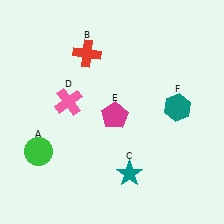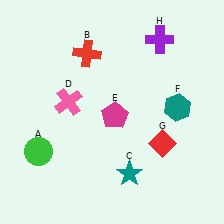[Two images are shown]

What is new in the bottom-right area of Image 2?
A red diamond (G) was added in the bottom-right area of Image 2.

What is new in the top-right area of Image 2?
A purple cross (H) was added in the top-right area of Image 2.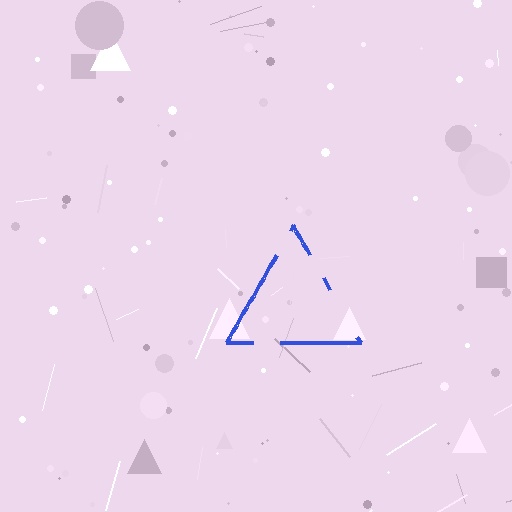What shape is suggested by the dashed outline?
The dashed outline suggests a triangle.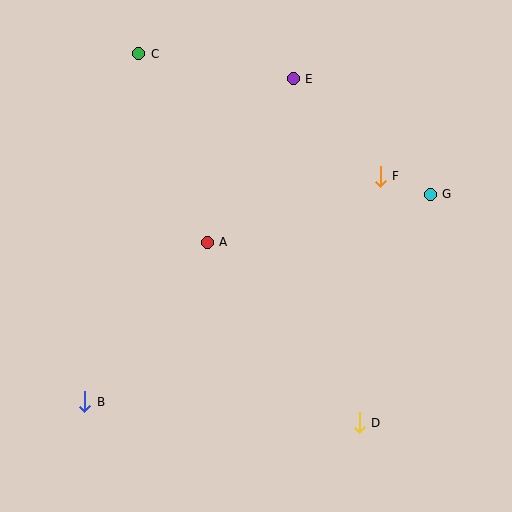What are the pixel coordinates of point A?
Point A is at (207, 242).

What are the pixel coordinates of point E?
Point E is at (293, 79).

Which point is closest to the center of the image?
Point A at (207, 242) is closest to the center.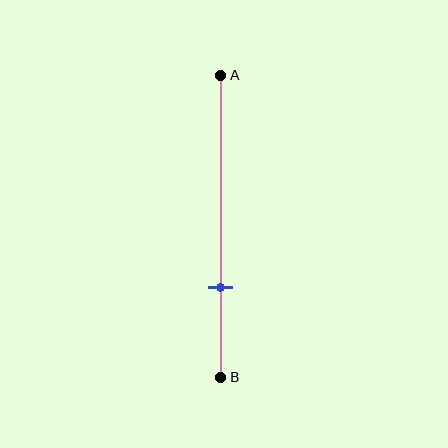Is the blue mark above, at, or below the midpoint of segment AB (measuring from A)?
The blue mark is below the midpoint of segment AB.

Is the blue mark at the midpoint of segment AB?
No, the mark is at about 70% from A, not at the 50% midpoint.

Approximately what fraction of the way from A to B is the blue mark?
The blue mark is approximately 70% of the way from A to B.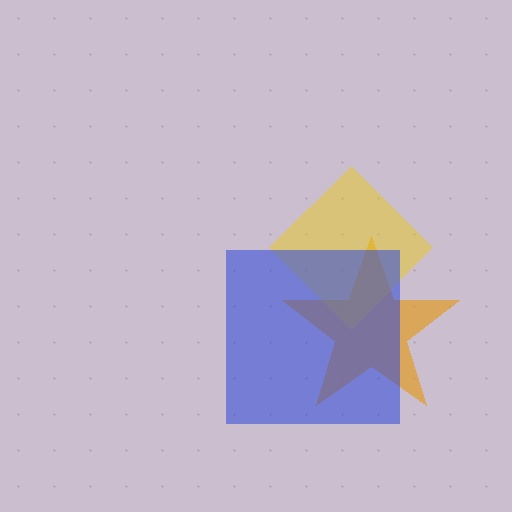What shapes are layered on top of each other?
The layered shapes are: an orange star, a yellow diamond, a blue square.